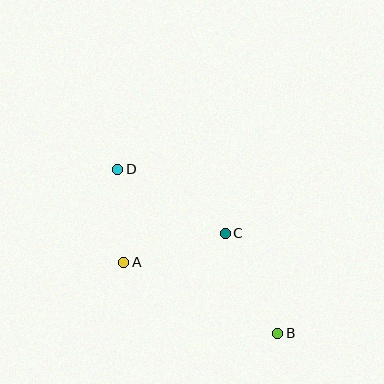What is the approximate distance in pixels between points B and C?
The distance between B and C is approximately 113 pixels.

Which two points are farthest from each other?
Points B and D are farthest from each other.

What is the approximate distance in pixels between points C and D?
The distance between C and D is approximately 125 pixels.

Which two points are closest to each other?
Points A and D are closest to each other.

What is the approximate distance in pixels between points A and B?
The distance between A and B is approximately 170 pixels.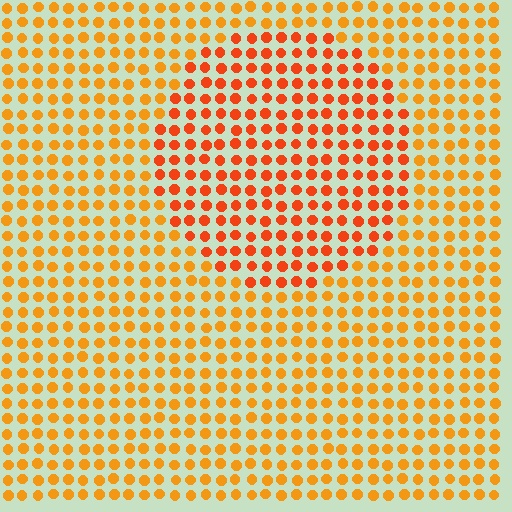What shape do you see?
I see a circle.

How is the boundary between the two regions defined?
The boundary is defined purely by a slight shift in hue (about 24 degrees). Spacing, size, and orientation are identical on both sides.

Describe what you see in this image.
The image is filled with small orange elements in a uniform arrangement. A circle-shaped region is visible where the elements are tinted to a slightly different hue, forming a subtle color boundary.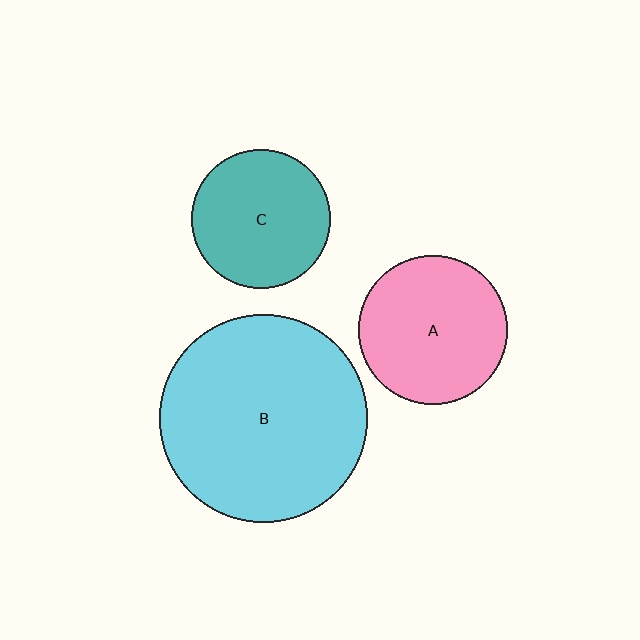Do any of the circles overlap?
No, none of the circles overlap.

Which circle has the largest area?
Circle B (cyan).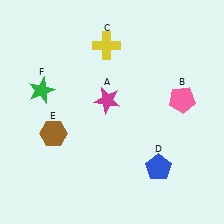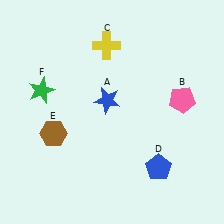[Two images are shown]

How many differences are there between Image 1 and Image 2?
There is 1 difference between the two images.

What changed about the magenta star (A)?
In Image 1, A is magenta. In Image 2, it changed to blue.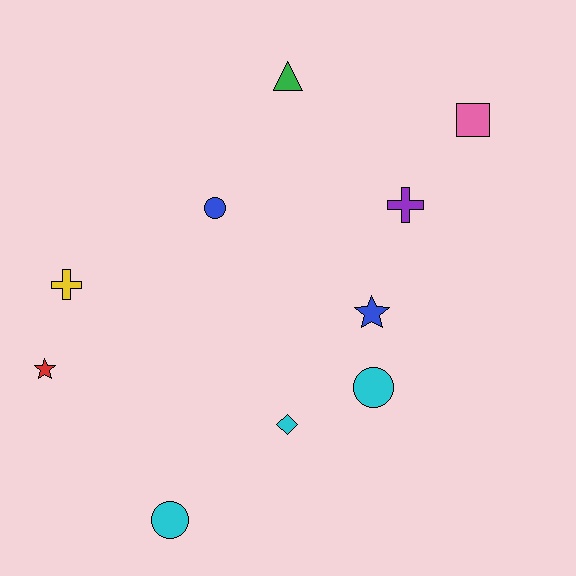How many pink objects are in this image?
There is 1 pink object.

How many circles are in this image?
There are 3 circles.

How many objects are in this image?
There are 10 objects.